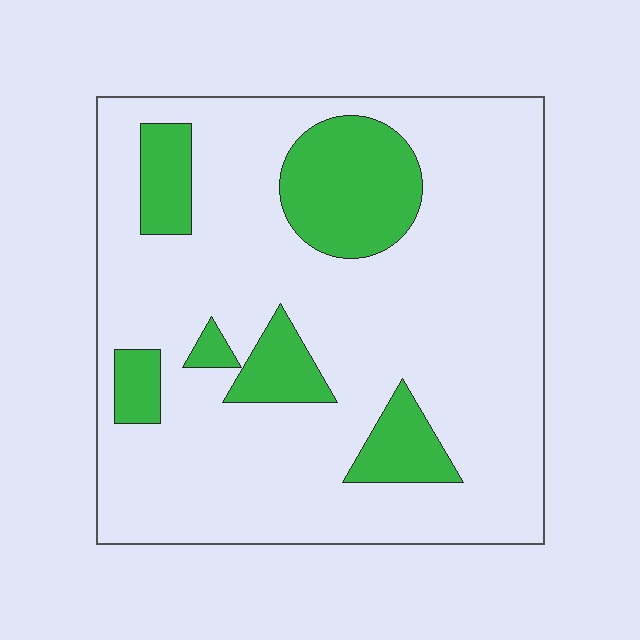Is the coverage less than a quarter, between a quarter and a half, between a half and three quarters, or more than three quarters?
Less than a quarter.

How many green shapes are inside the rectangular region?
6.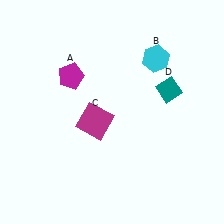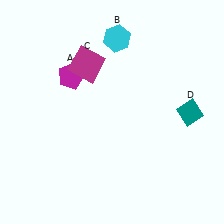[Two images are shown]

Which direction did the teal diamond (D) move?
The teal diamond (D) moved down.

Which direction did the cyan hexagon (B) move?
The cyan hexagon (B) moved left.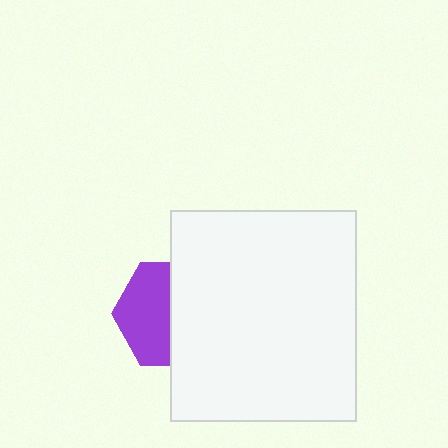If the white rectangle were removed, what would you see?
You would see the complete purple hexagon.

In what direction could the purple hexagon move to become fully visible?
The purple hexagon could move left. That would shift it out from behind the white rectangle entirely.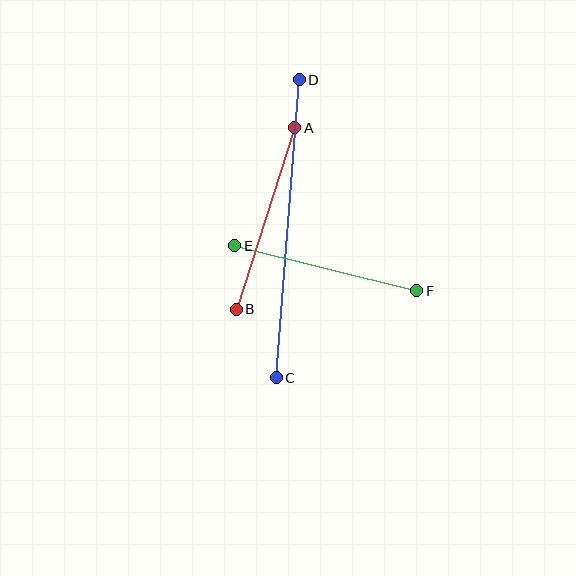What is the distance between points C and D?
The distance is approximately 299 pixels.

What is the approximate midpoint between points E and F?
The midpoint is at approximately (326, 268) pixels.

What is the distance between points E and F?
The distance is approximately 188 pixels.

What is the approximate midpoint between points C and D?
The midpoint is at approximately (288, 229) pixels.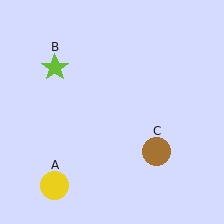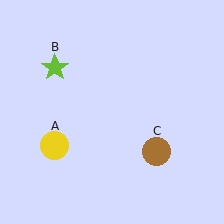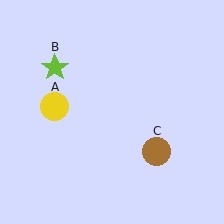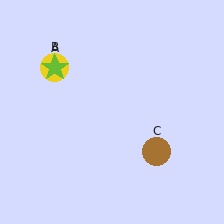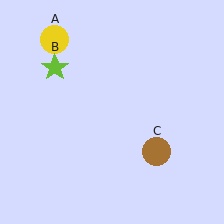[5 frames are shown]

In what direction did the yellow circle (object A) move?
The yellow circle (object A) moved up.